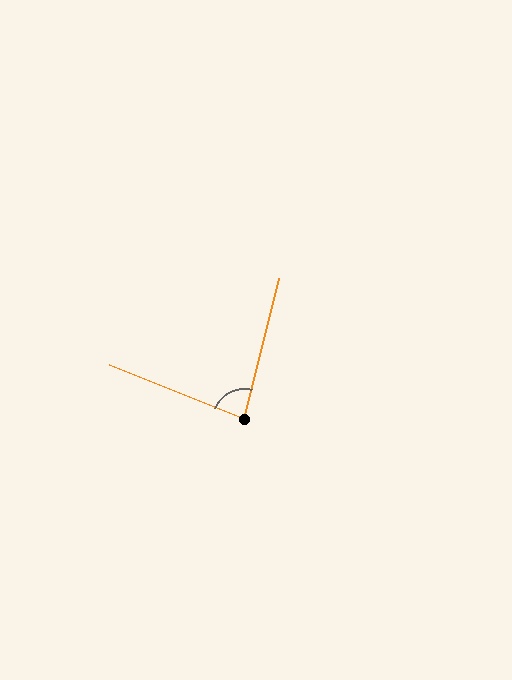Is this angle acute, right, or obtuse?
It is acute.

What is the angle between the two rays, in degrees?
Approximately 82 degrees.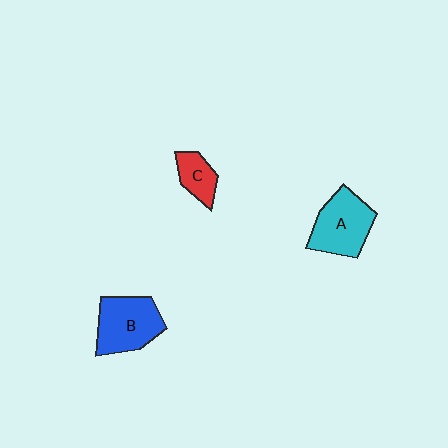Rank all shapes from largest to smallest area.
From largest to smallest: B (blue), A (cyan), C (red).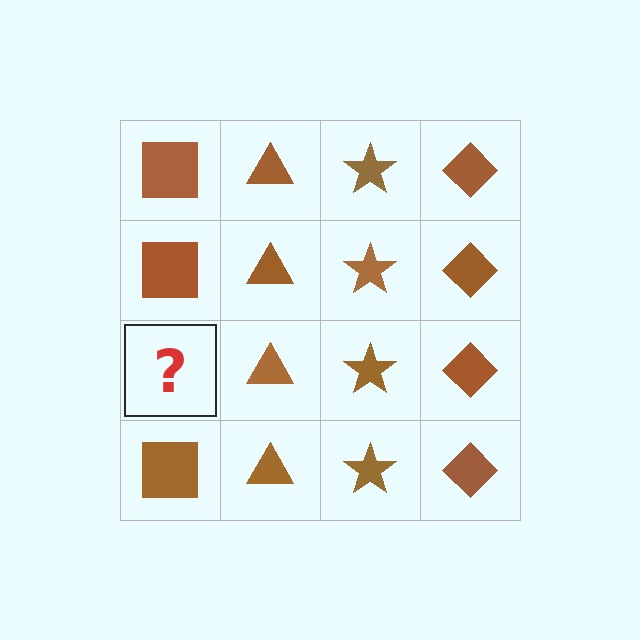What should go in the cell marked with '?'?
The missing cell should contain a brown square.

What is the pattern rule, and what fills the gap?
The rule is that each column has a consistent shape. The gap should be filled with a brown square.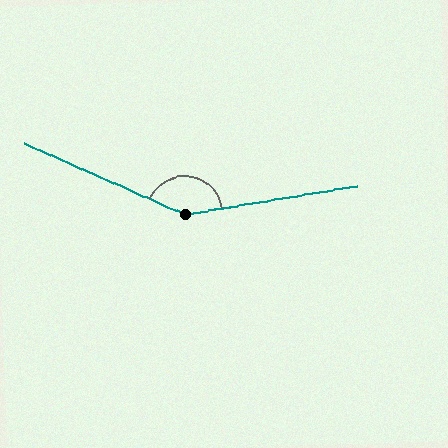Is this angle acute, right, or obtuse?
It is obtuse.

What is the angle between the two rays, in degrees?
Approximately 146 degrees.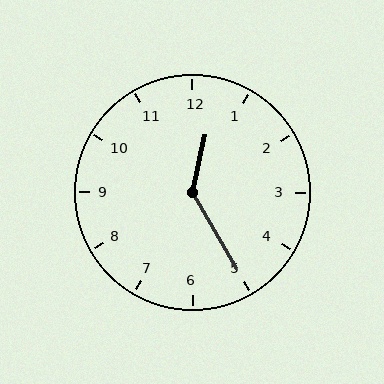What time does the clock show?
12:25.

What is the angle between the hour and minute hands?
Approximately 138 degrees.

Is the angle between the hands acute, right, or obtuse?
It is obtuse.